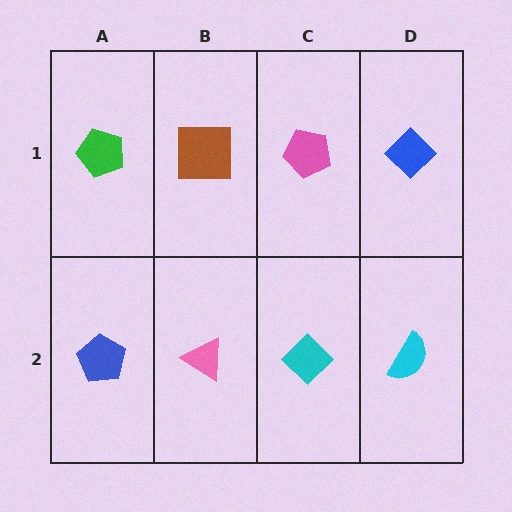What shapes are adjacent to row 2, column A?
A green pentagon (row 1, column A), a pink triangle (row 2, column B).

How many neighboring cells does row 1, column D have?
2.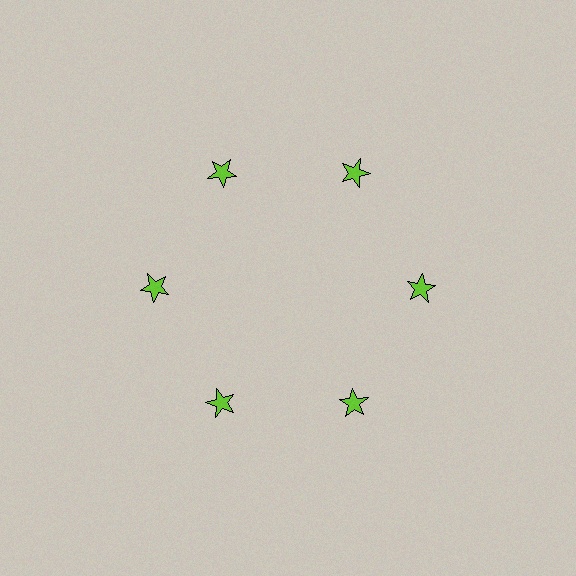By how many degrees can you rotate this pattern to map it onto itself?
The pattern maps onto itself every 60 degrees of rotation.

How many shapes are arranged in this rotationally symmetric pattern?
There are 6 shapes, arranged in 6 groups of 1.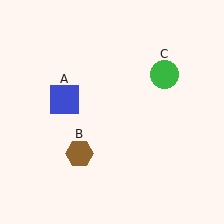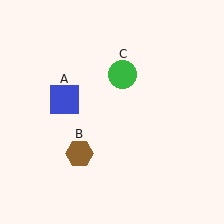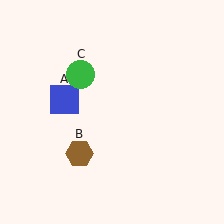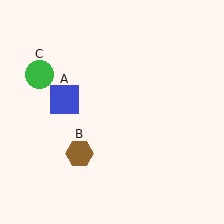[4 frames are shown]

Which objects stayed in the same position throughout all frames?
Blue square (object A) and brown hexagon (object B) remained stationary.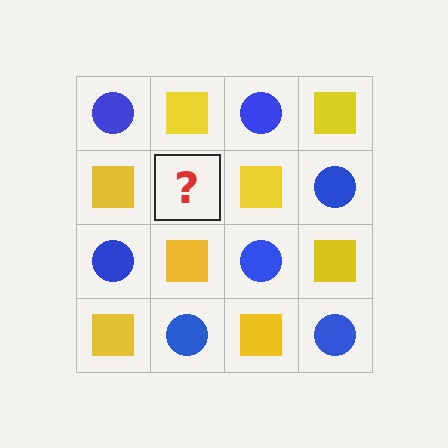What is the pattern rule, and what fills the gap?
The rule is that it alternates blue circle and yellow square in a checkerboard pattern. The gap should be filled with a blue circle.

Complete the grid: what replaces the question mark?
The question mark should be replaced with a blue circle.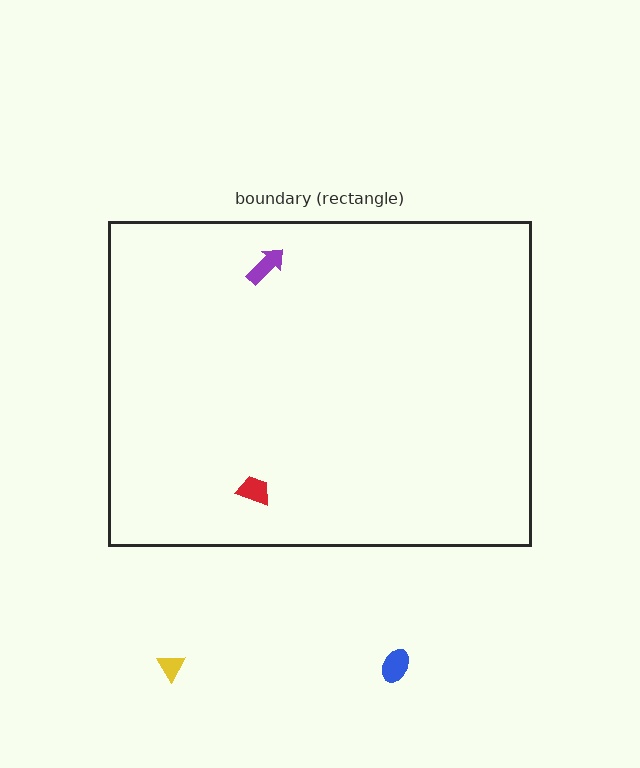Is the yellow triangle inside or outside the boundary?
Outside.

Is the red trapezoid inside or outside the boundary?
Inside.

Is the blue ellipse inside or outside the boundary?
Outside.